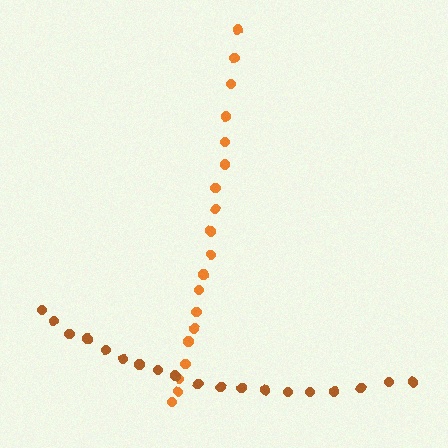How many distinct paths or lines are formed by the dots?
There are 2 distinct paths.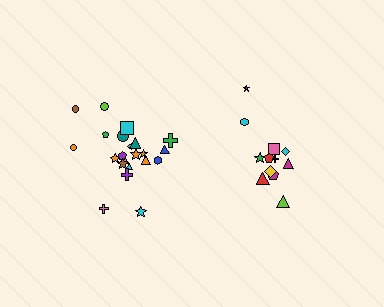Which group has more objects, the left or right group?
The left group.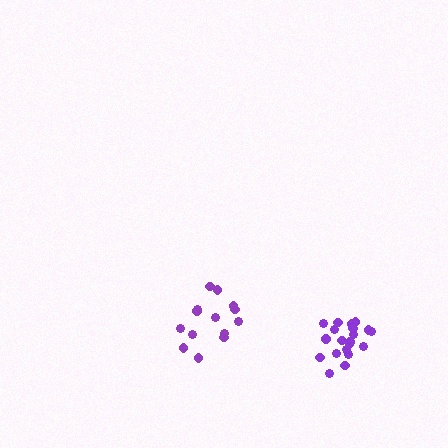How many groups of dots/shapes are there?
There are 2 groups.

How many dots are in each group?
Group 1: 14 dots, Group 2: 20 dots (34 total).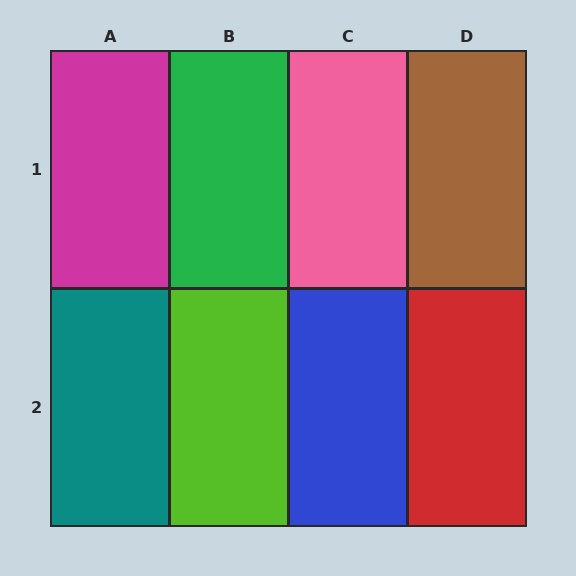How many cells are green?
1 cell is green.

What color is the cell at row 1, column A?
Magenta.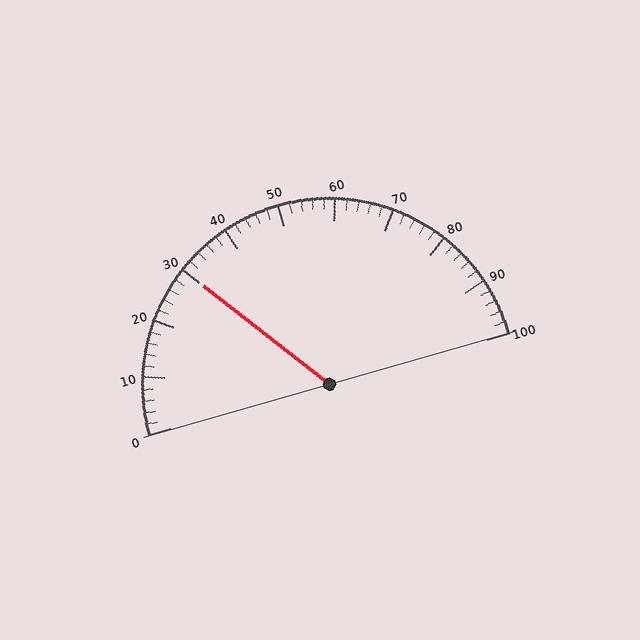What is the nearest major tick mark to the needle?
The nearest major tick mark is 30.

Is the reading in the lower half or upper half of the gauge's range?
The reading is in the lower half of the range (0 to 100).